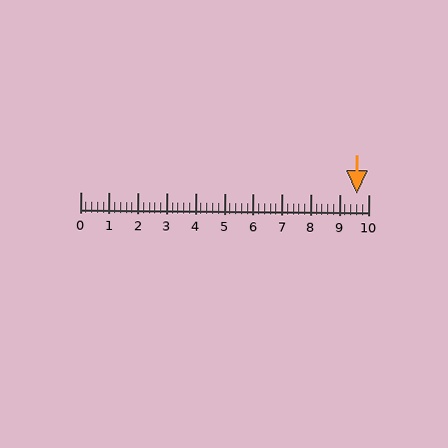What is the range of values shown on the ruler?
The ruler shows values from 0 to 10.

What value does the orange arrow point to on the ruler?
The orange arrow points to approximately 9.6.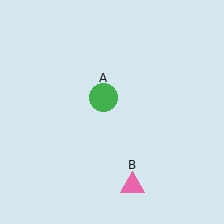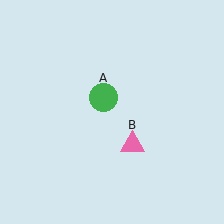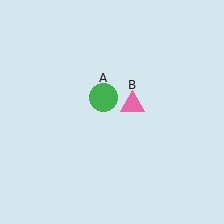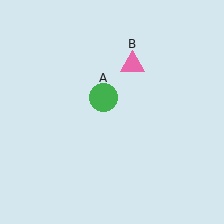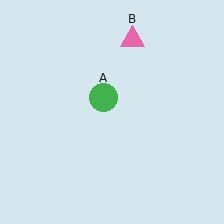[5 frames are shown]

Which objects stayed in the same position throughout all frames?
Green circle (object A) remained stationary.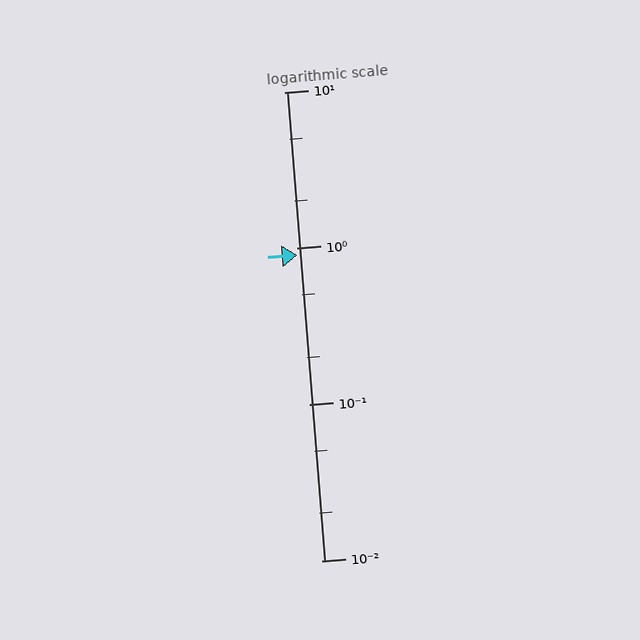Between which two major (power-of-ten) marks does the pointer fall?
The pointer is between 0.1 and 1.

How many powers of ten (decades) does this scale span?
The scale spans 3 decades, from 0.01 to 10.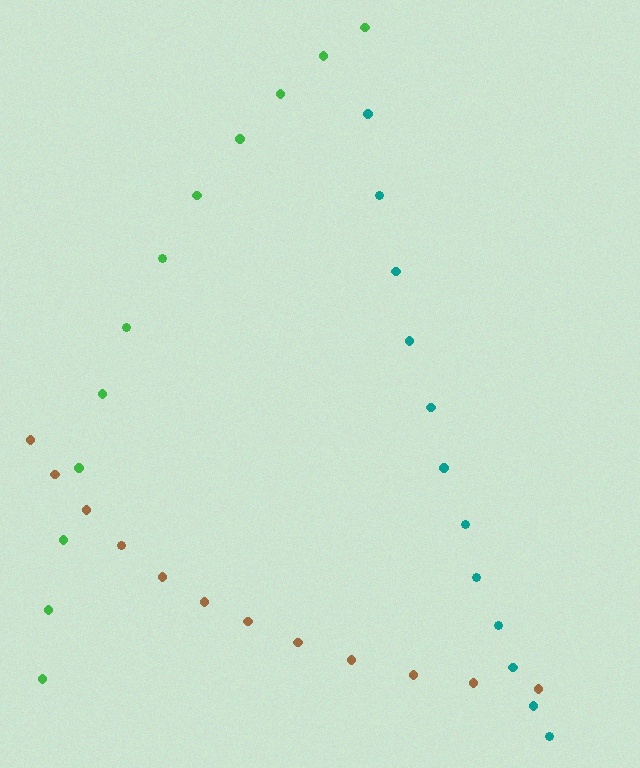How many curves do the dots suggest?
There are 3 distinct paths.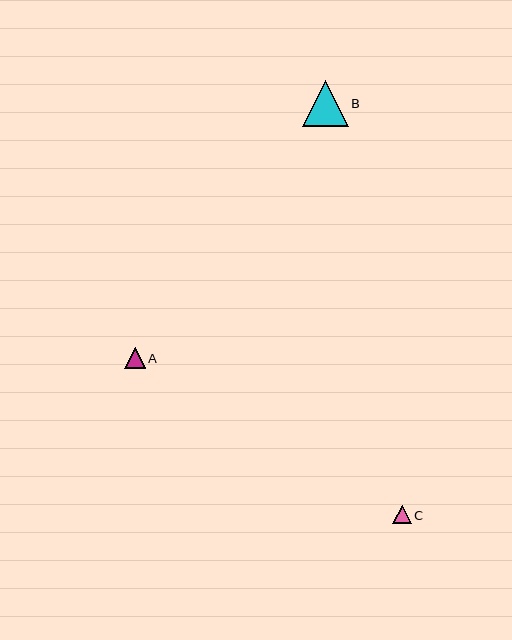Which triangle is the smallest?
Triangle C is the smallest with a size of approximately 18 pixels.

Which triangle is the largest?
Triangle B is the largest with a size of approximately 46 pixels.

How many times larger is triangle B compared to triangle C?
Triangle B is approximately 2.5 times the size of triangle C.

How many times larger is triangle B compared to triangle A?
Triangle B is approximately 2.2 times the size of triangle A.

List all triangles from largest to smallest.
From largest to smallest: B, A, C.